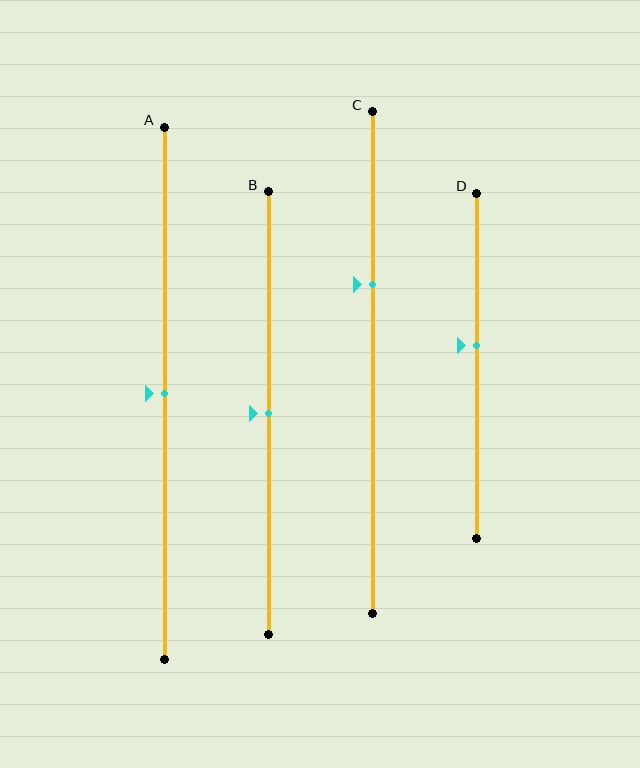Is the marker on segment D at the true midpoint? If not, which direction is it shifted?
No, the marker on segment D is shifted upward by about 6% of the segment length.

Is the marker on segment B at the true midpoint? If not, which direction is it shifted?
Yes, the marker on segment B is at the true midpoint.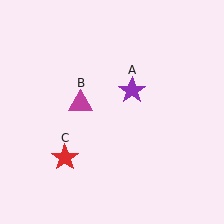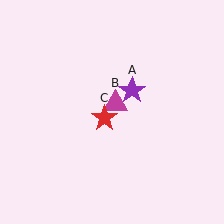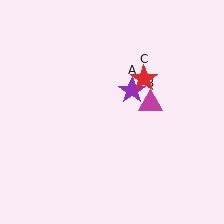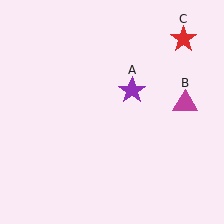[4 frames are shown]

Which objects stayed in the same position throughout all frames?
Purple star (object A) remained stationary.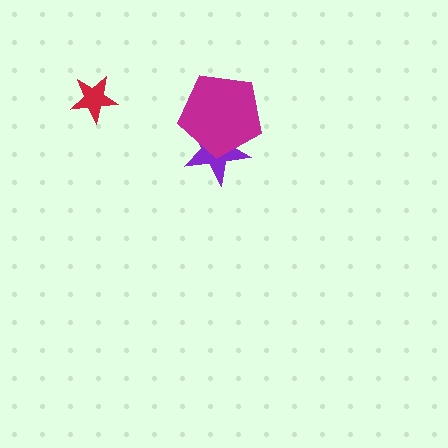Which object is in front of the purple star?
The magenta pentagon is in front of the purple star.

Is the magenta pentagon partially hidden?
No, no other shape covers it.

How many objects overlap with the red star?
0 objects overlap with the red star.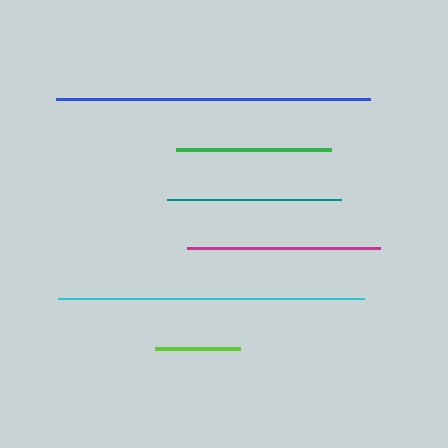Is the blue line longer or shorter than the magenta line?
The blue line is longer than the magenta line.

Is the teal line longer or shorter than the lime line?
The teal line is longer than the lime line.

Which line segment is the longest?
The blue line is the longest at approximately 314 pixels.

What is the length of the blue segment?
The blue segment is approximately 314 pixels long.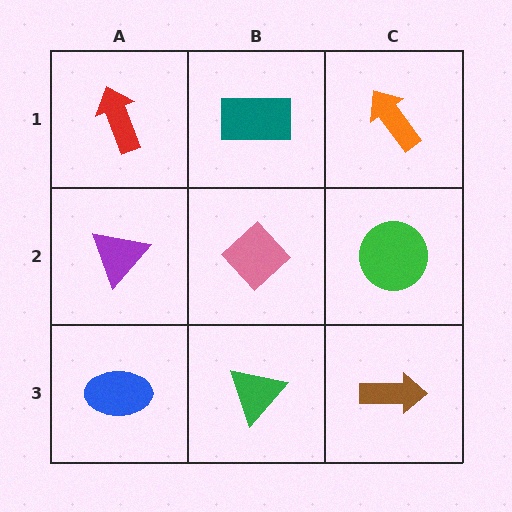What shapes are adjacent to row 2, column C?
An orange arrow (row 1, column C), a brown arrow (row 3, column C), a pink diamond (row 2, column B).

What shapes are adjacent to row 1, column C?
A green circle (row 2, column C), a teal rectangle (row 1, column B).